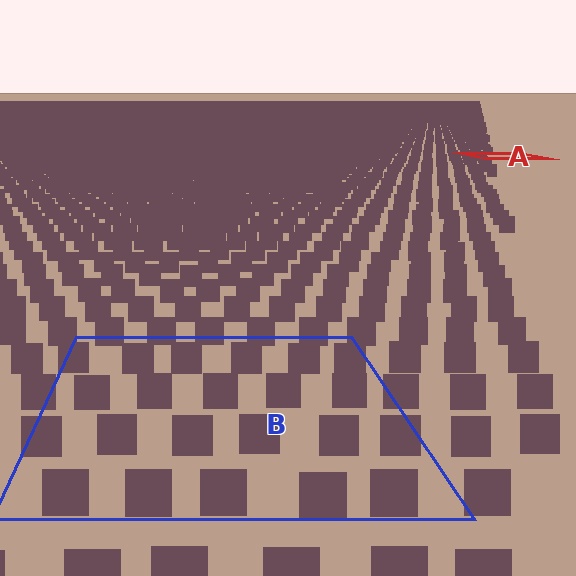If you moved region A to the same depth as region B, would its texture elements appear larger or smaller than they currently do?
They would appear larger. At a closer depth, the same texture elements are projected at a bigger on-screen size.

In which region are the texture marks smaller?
The texture marks are smaller in region A, because it is farther away.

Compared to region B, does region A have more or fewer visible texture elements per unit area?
Region A has more texture elements per unit area — they are packed more densely because it is farther away.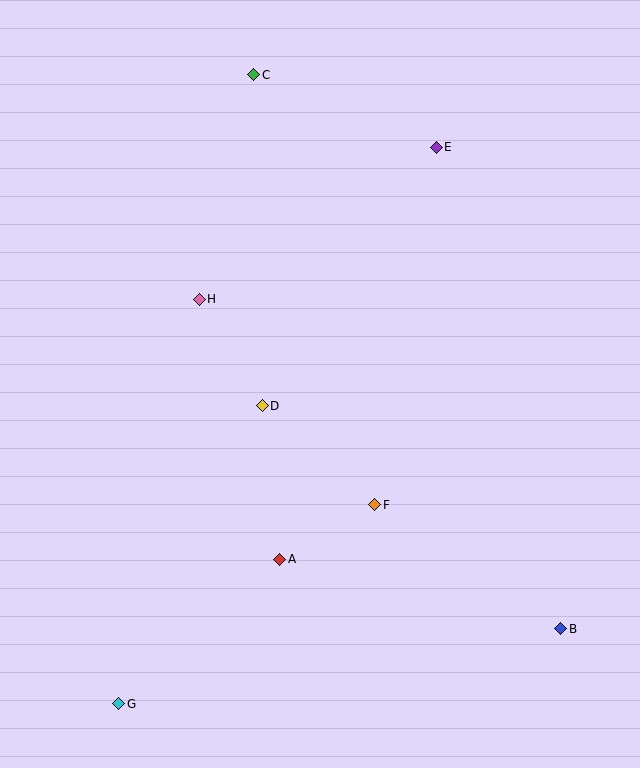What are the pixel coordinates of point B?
Point B is at (561, 629).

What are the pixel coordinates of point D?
Point D is at (262, 406).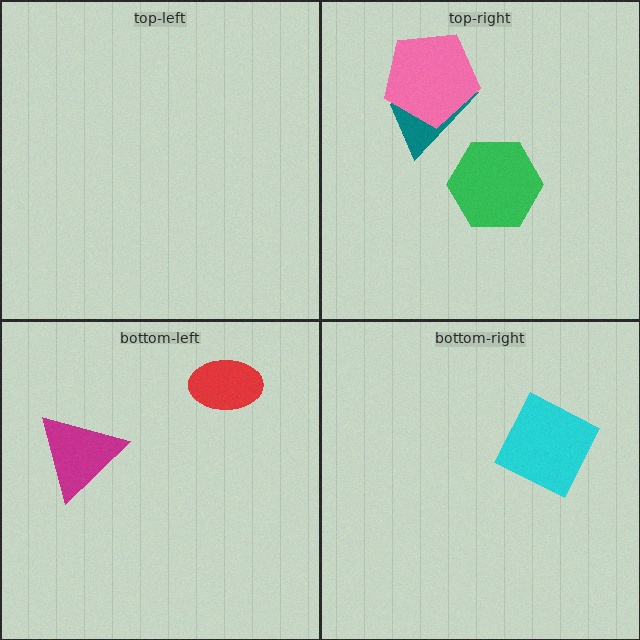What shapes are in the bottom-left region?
The red ellipse, the magenta triangle.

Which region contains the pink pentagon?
The top-right region.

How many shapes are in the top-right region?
3.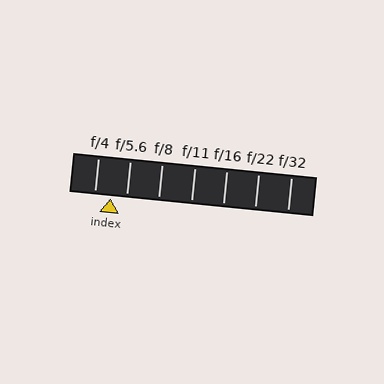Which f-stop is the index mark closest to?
The index mark is closest to f/5.6.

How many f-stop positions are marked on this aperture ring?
There are 7 f-stop positions marked.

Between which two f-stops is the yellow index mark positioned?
The index mark is between f/4 and f/5.6.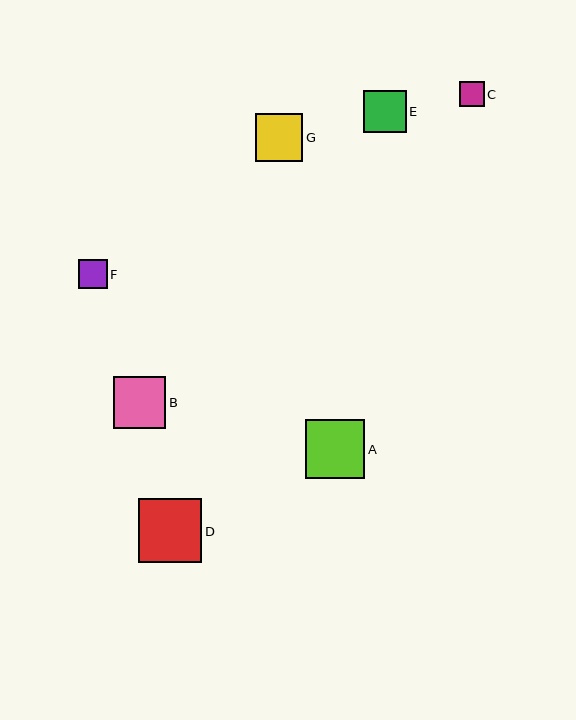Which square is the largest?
Square D is the largest with a size of approximately 64 pixels.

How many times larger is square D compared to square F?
Square D is approximately 2.2 times the size of square F.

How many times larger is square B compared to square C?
Square B is approximately 2.1 times the size of square C.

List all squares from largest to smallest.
From largest to smallest: D, A, B, G, E, F, C.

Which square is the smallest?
Square C is the smallest with a size of approximately 25 pixels.